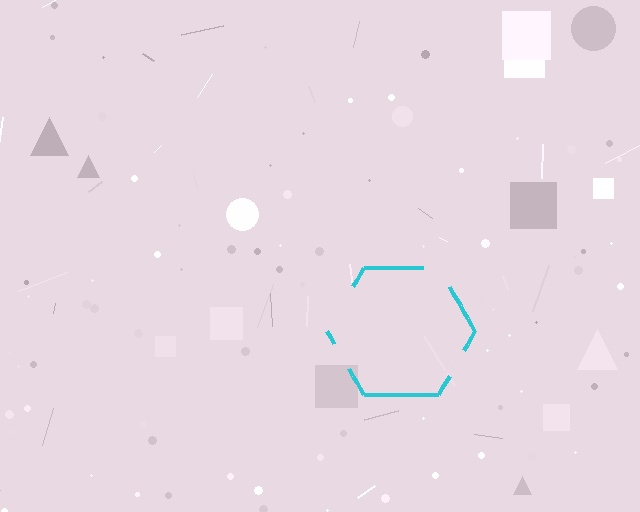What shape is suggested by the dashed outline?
The dashed outline suggests a hexagon.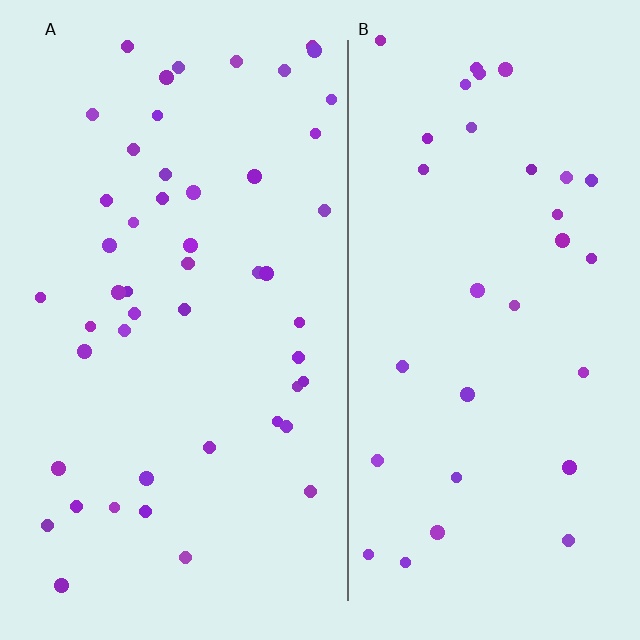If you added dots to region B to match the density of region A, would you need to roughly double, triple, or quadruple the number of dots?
Approximately double.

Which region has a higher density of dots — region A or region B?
A (the left).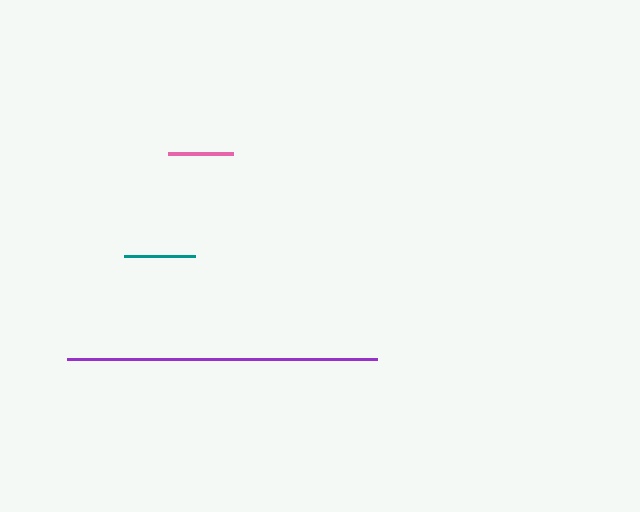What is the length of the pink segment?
The pink segment is approximately 65 pixels long.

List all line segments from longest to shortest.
From longest to shortest: purple, teal, pink.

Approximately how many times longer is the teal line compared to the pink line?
The teal line is approximately 1.1 times the length of the pink line.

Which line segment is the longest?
The purple line is the longest at approximately 309 pixels.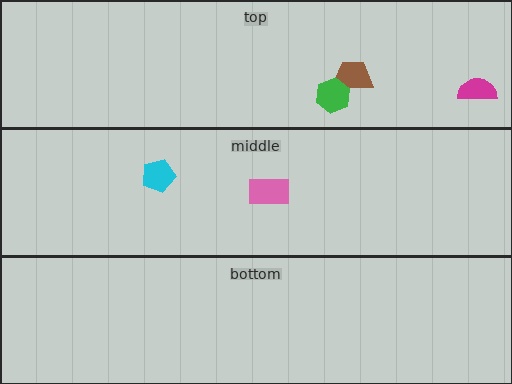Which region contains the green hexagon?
The top region.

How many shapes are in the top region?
3.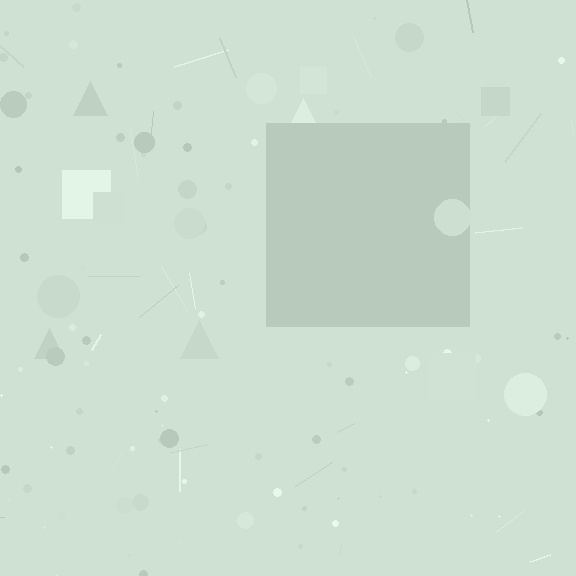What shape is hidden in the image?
A square is hidden in the image.